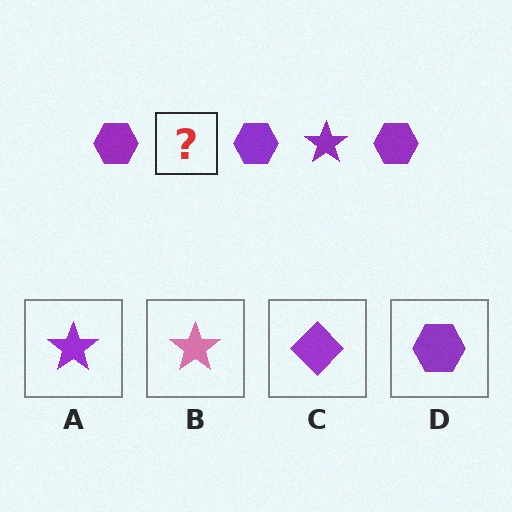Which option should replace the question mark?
Option A.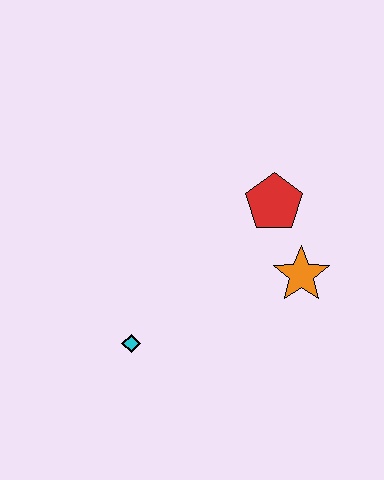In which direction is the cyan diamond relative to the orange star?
The cyan diamond is to the left of the orange star.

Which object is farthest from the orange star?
The cyan diamond is farthest from the orange star.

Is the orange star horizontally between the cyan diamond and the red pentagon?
No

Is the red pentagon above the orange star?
Yes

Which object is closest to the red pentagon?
The orange star is closest to the red pentagon.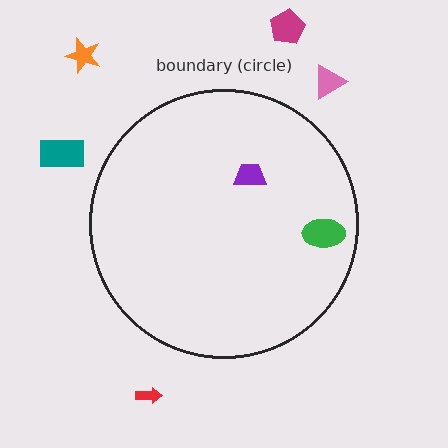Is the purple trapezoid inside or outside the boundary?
Inside.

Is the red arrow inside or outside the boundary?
Outside.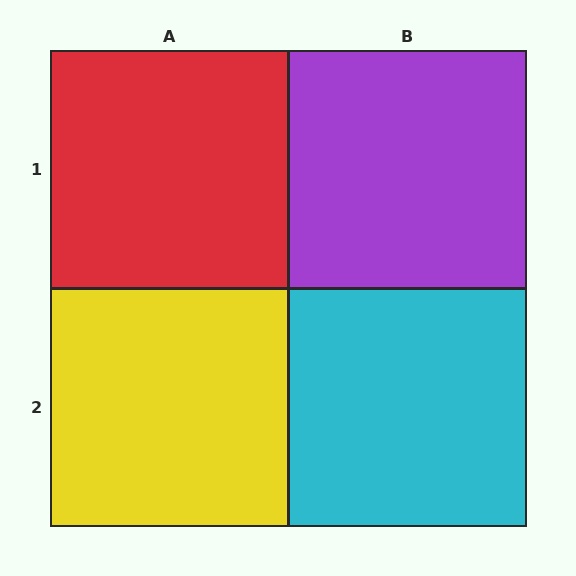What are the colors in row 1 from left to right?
Red, purple.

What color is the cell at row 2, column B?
Cyan.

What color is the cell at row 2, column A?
Yellow.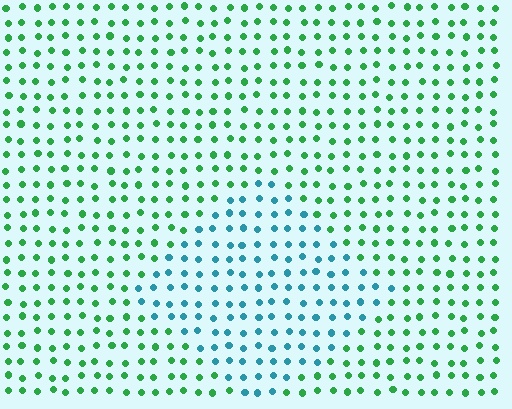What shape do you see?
I see a diamond.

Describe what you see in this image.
The image is filled with small green elements in a uniform arrangement. A diamond-shaped region is visible where the elements are tinted to a slightly different hue, forming a subtle color boundary.